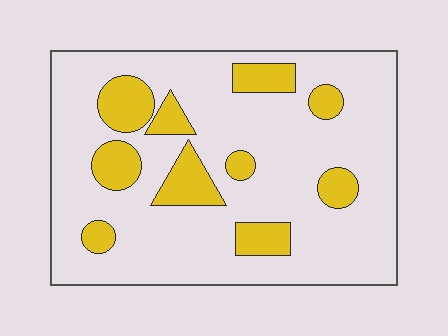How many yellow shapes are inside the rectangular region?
10.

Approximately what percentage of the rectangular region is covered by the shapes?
Approximately 20%.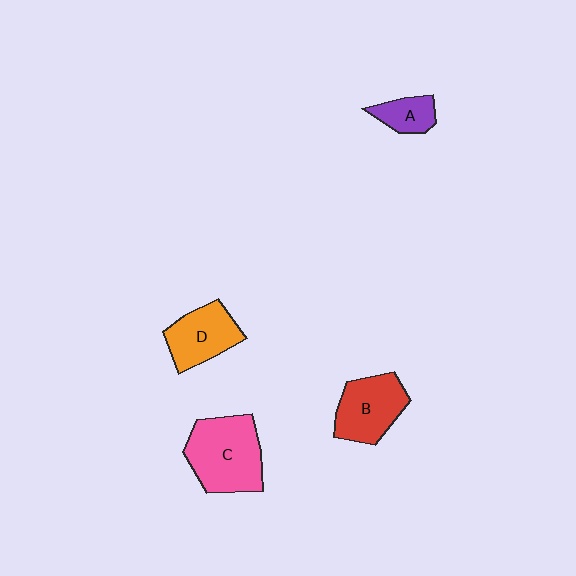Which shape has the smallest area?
Shape A (purple).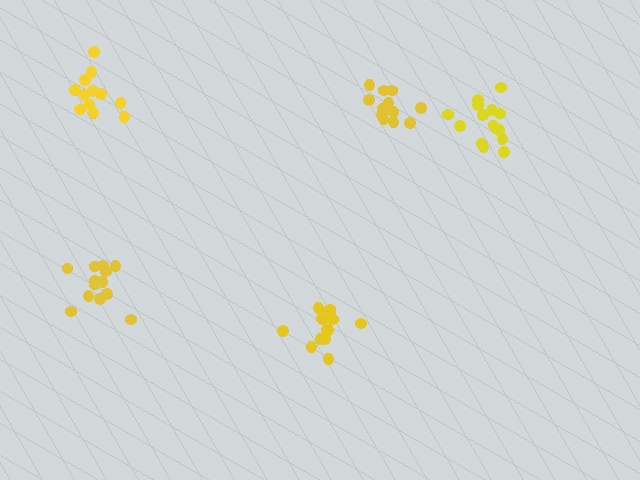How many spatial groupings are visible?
There are 5 spatial groupings.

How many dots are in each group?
Group 1: 15 dots, Group 2: 13 dots, Group 3: 15 dots, Group 4: 13 dots, Group 5: 12 dots (68 total).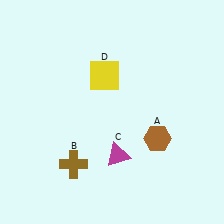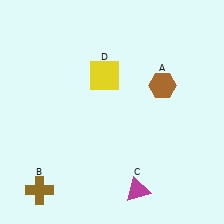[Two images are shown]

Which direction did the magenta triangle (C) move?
The magenta triangle (C) moved down.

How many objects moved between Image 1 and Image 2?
3 objects moved between the two images.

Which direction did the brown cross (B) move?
The brown cross (B) moved left.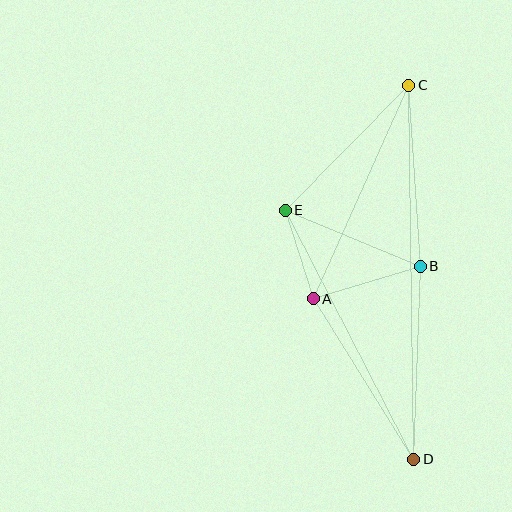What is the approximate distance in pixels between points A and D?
The distance between A and D is approximately 189 pixels.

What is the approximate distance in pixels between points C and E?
The distance between C and E is approximately 176 pixels.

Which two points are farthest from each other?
Points C and D are farthest from each other.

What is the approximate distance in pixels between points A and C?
The distance between A and C is approximately 234 pixels.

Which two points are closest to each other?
Points A and E are closest to each other.